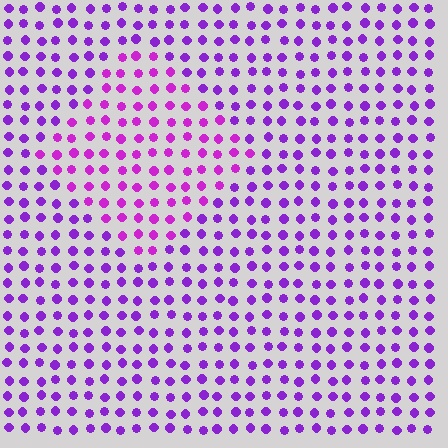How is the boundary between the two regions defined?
The boundary is defined purely by a slight shift in hue (about 23 degrees). Spacing, size, and orientation are identical on both sides.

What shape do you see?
I see a diamond.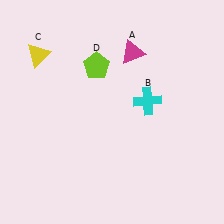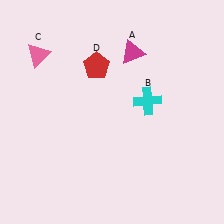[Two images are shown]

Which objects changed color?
C changed from yellow to pink. D changed from lime to red.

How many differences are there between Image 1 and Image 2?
There are 2 differences between the two images.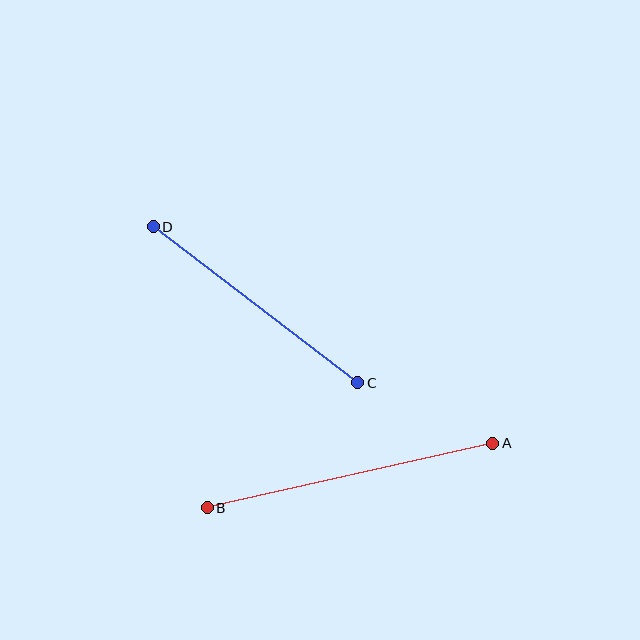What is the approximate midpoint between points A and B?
The midpoint is at approximately (350, 475) pixels.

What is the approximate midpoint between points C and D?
The midpoint is at approximately (255, 305) pixels.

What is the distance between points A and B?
The distance is approximately 292 pixels.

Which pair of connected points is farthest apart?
Points A and B are farthest apart.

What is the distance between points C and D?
The distance is approximately 257 pixels.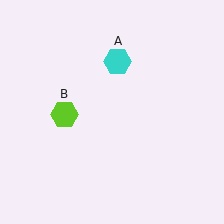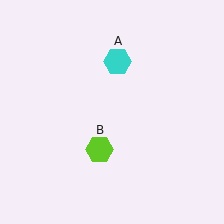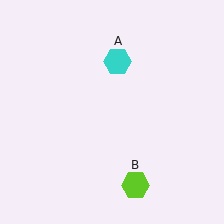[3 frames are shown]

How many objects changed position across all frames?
1 object changed position: lime hexagon (object B).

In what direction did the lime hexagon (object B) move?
The lime hexagon (object B) moved down and to the right.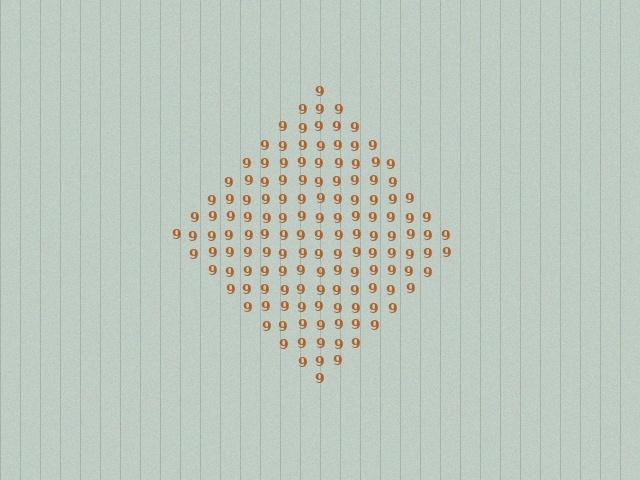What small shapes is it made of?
It is made of small digit 9's.